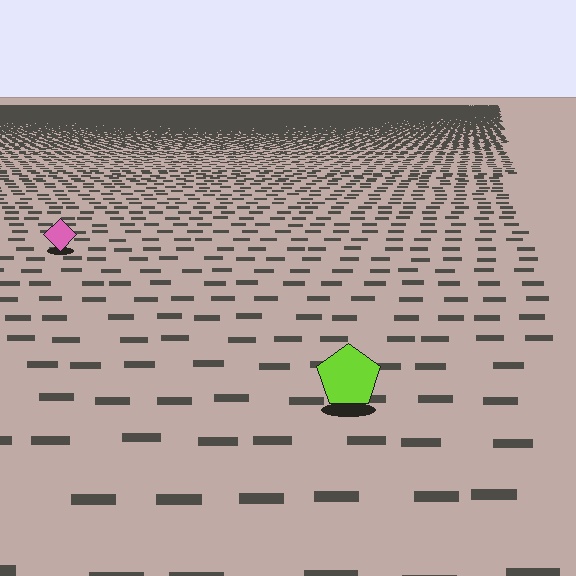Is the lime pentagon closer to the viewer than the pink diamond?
Yes. The lime pentagon is closer — you can tell from the texture gradient: the ground texture is coarser near it.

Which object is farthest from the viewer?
The pink diamond is farthest from the viewer. It appears smaller and the ground texture around it is denser.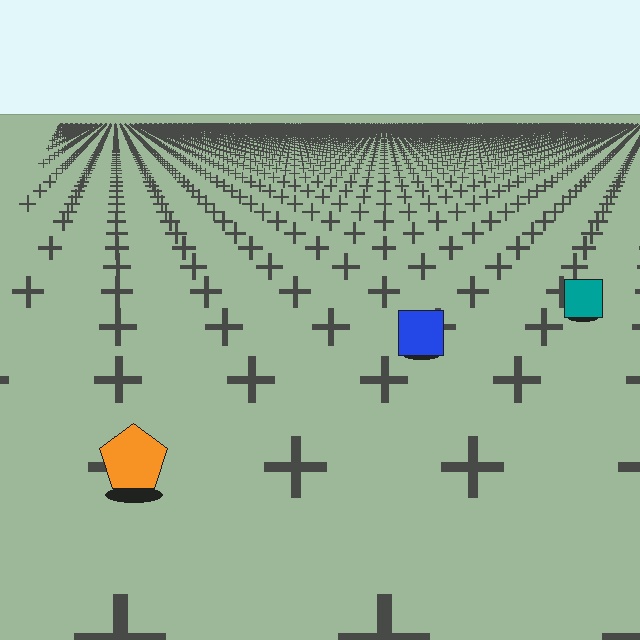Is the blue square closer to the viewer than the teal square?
Yes. The blue square is closer — you can tell from the texture gradient: the ground texture is coarser near it.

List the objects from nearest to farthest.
From nearest to farthest: the orange pentagon, the blue square, the teal square.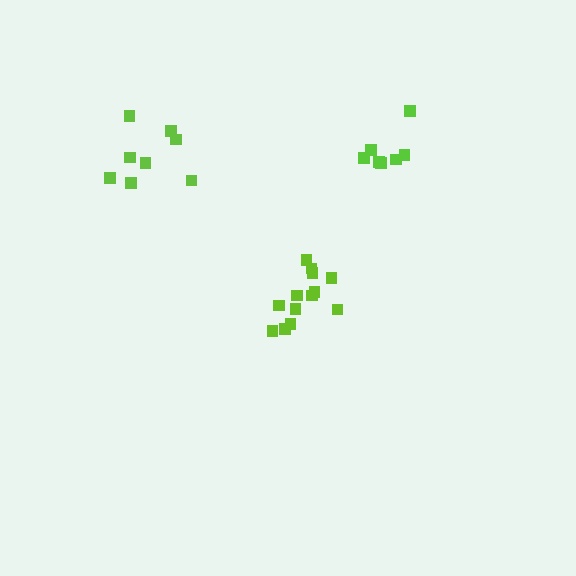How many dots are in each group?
Group 1: 8 dots, Group 2: 13 dots, Group 3: 7 dots (28 total).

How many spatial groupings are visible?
There are 3 spatial groupings.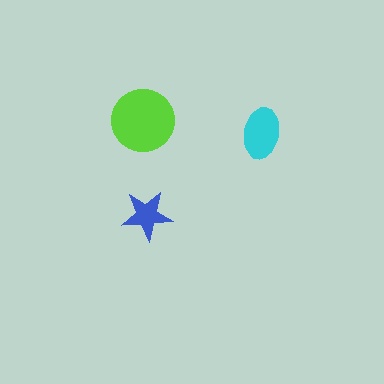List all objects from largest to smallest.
The lime circle, the cyan ellipse, the blue star.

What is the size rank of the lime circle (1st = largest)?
1st.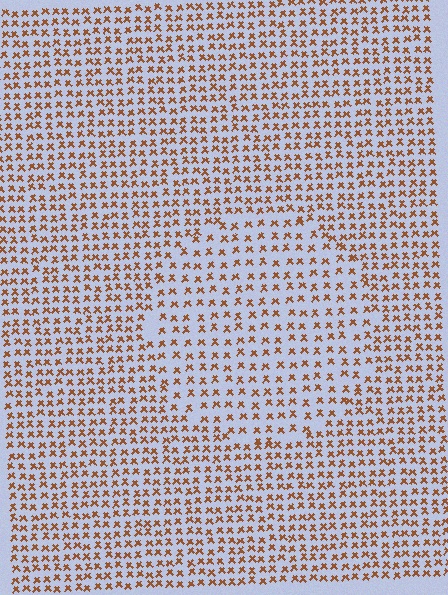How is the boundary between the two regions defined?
The boundary is defined by a change in element density (approximately 1.6x ratio). All elements are the same color, size, and shape.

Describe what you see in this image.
The image contains small brown elements arranged at two different densities. A circle-shaped region is visible where the elements are less densely packed than the surrounding area.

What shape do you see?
I see a circle.